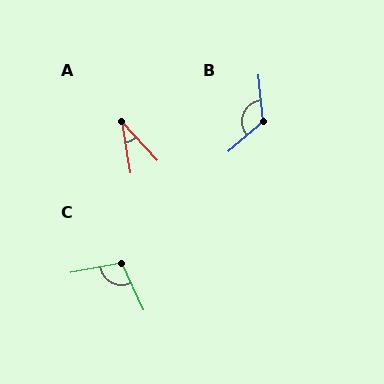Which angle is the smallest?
A, at approximately 34 degrees.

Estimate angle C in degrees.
Approximately 105 degrees.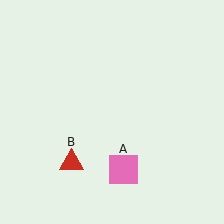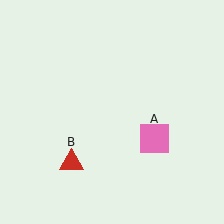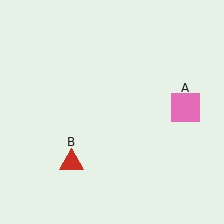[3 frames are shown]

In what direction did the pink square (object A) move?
The pink square (object A) moved up and to the right.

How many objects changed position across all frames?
1 object changed position: pink square (object A).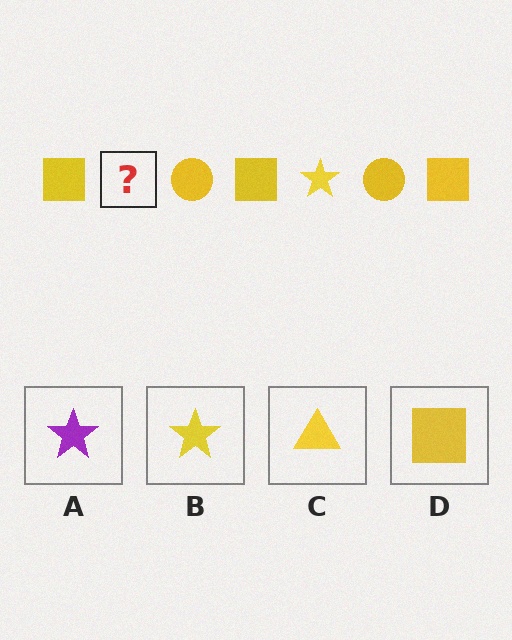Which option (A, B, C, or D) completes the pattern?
B.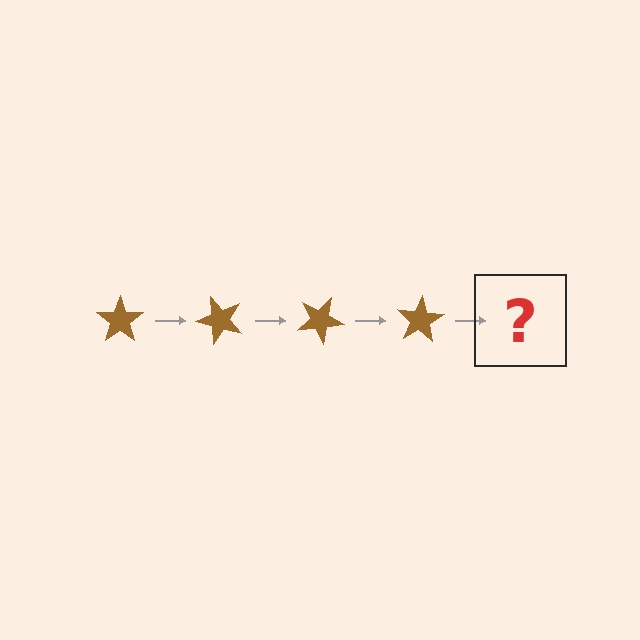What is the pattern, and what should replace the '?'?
The pattern is that the star rotates 50 degrees each step. The '?' should be a brown star rotated 200 degrees.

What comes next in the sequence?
The next element should be a brown star rotated 200 degrees.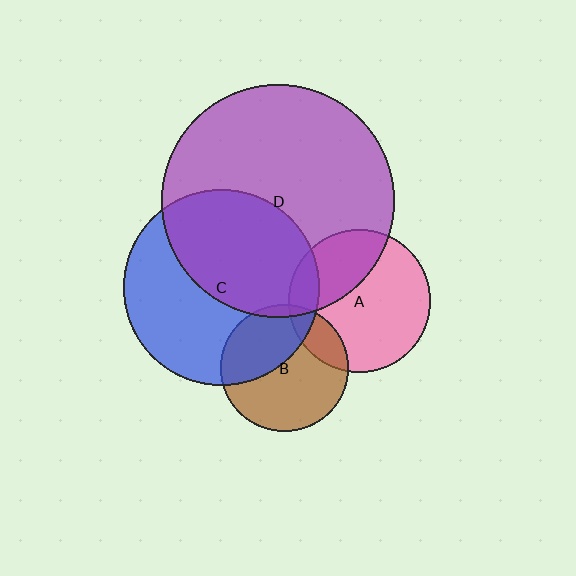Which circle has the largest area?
Circle D (purple).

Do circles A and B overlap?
Yes.